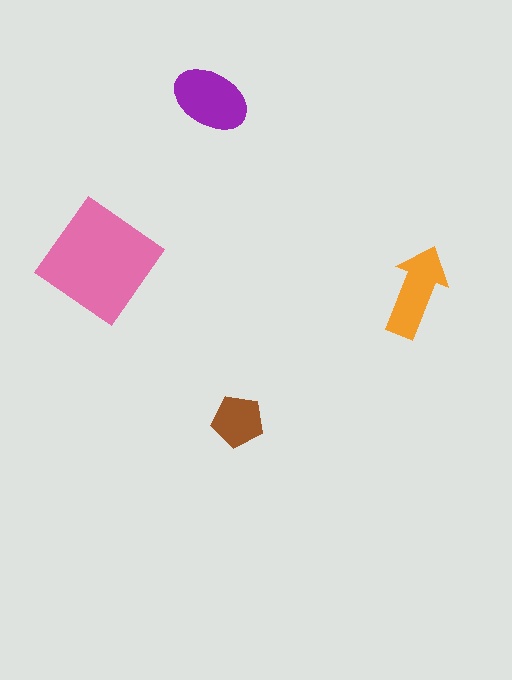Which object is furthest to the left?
The pink diamond is leftmost.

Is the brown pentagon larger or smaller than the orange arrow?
Smaller.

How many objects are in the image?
There are 4 objects in the image.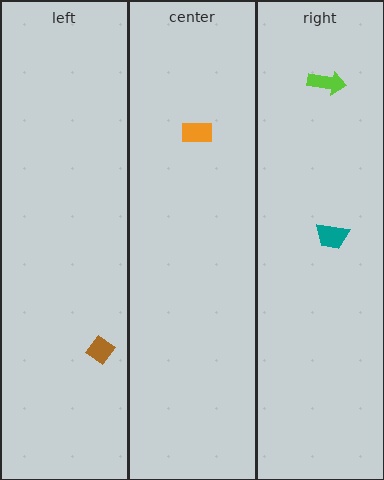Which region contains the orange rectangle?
The center region.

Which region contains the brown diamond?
The left region.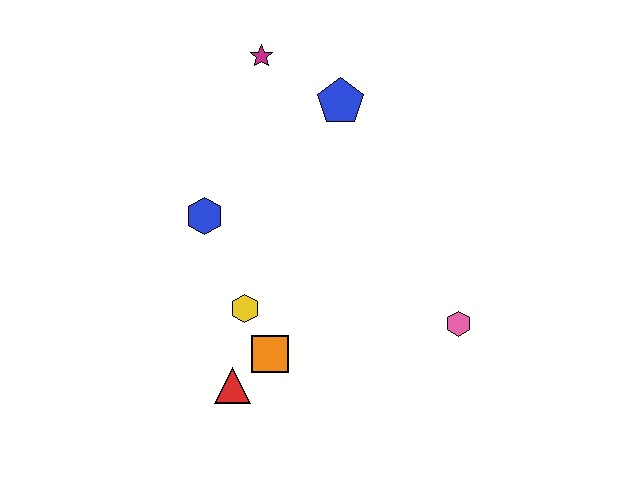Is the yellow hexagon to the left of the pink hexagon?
Yes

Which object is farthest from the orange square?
The magenta star is farthest from the orange square.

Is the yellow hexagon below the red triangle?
No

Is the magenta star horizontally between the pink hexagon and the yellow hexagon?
Yes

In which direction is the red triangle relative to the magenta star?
The red triangle is below the magenta star.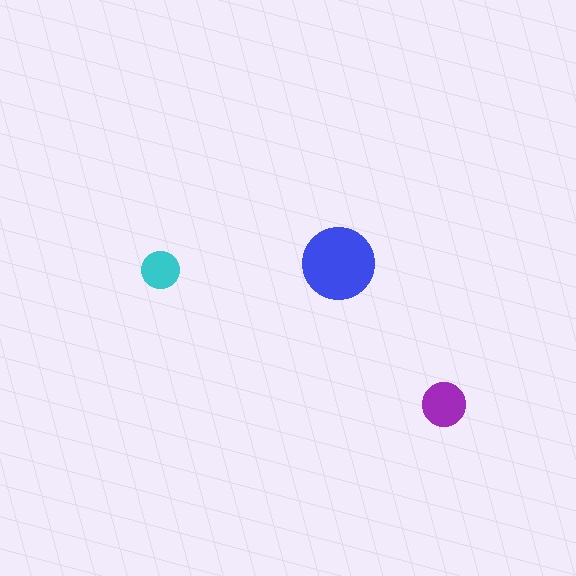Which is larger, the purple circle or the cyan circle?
The purple one.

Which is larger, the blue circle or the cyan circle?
The blue one.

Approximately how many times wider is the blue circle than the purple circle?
About 1.5 times wider.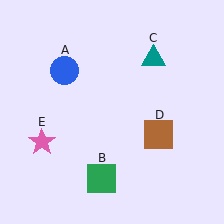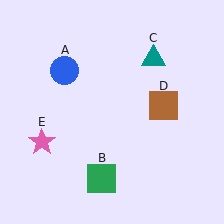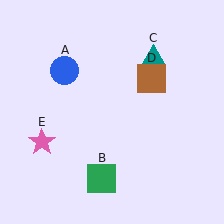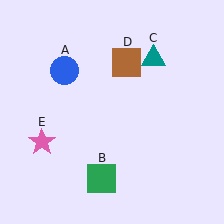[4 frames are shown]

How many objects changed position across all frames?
1 object changed position: brown square (object D).